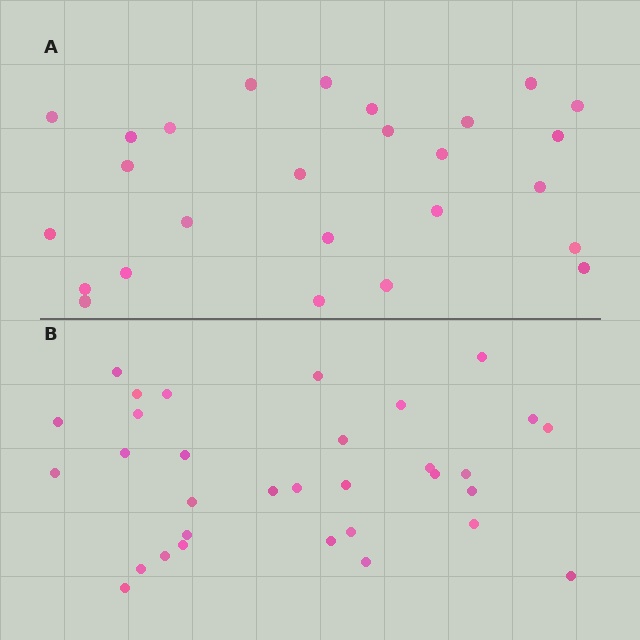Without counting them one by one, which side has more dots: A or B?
Region B (the bottom region) has more dots.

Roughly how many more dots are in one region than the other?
Region B has about 6 more dots than region A.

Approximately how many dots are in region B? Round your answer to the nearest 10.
About 30 dots. (The exact count is 32, which rounds to 30.)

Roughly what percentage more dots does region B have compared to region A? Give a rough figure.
About 25% more.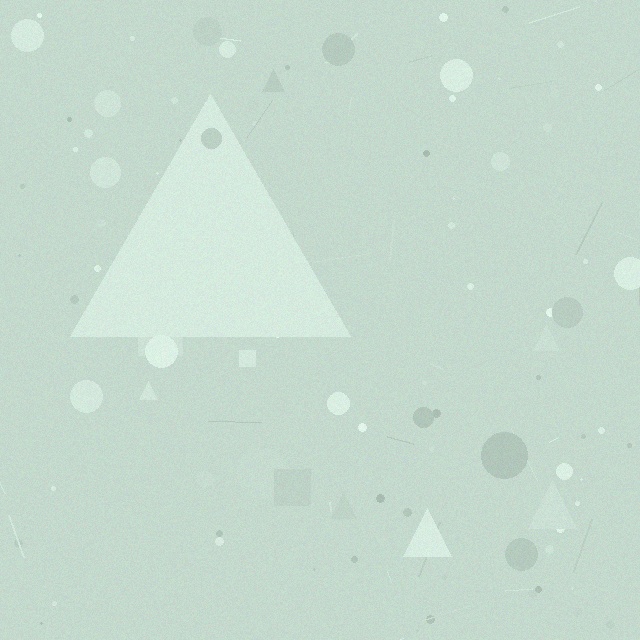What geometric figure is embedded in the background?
A triangle is embedded in the background.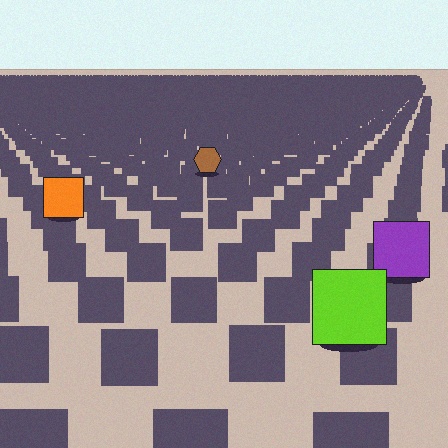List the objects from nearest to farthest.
From nearest to farthest: the lime square, the purple square, the orange square, the brown hexagon.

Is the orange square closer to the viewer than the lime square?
No. The lime square is closer — you can tell from the texture gradient: the ground texture is coarser near it.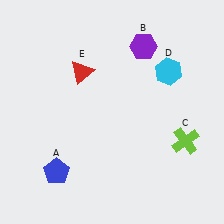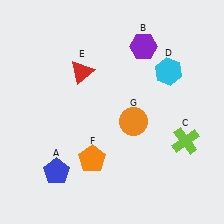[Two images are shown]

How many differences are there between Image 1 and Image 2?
There are 2 differences between the two images.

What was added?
An orange pentagon (F), an orange circle (G) were added in Image 2.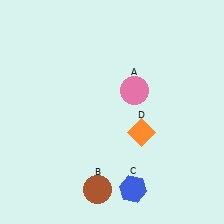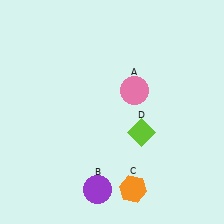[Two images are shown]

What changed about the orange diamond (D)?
In Image 1, D is orange. In Image 2, it changed to lime.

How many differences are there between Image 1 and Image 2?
There are 3 differences between the two images.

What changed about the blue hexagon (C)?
In Image 1, C is blue. In Image 2, it changed to orange.